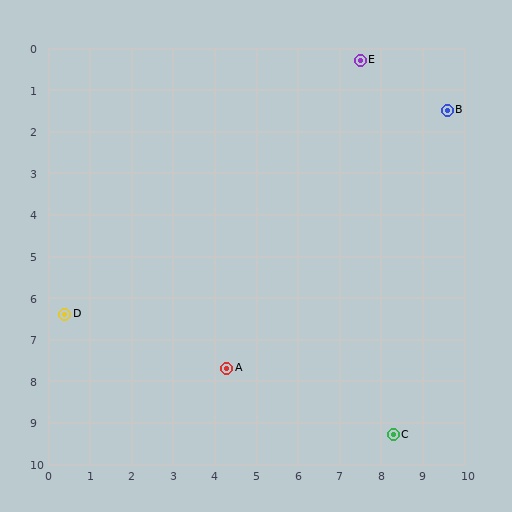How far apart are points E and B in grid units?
Points E and B are about 2.4 grid units apart.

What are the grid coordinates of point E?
Point E is at approximately (7.5, 0.3).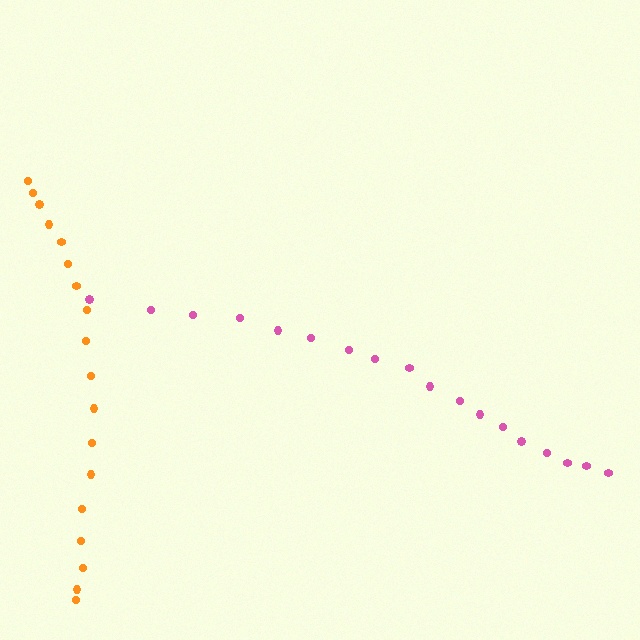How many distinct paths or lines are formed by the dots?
There are 2 distinct paths.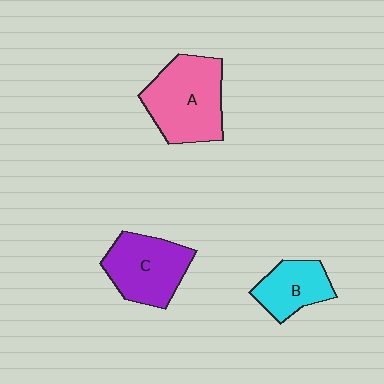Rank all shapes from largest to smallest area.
From largest to smallest: A (pink), C (purple), B (cyan).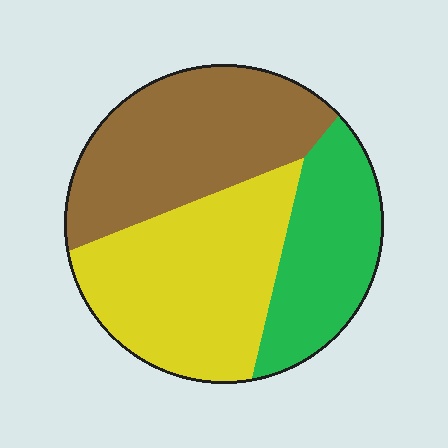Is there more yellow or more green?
Yellow.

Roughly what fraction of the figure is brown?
Brown takes up about three eighths (3/8) of the figure.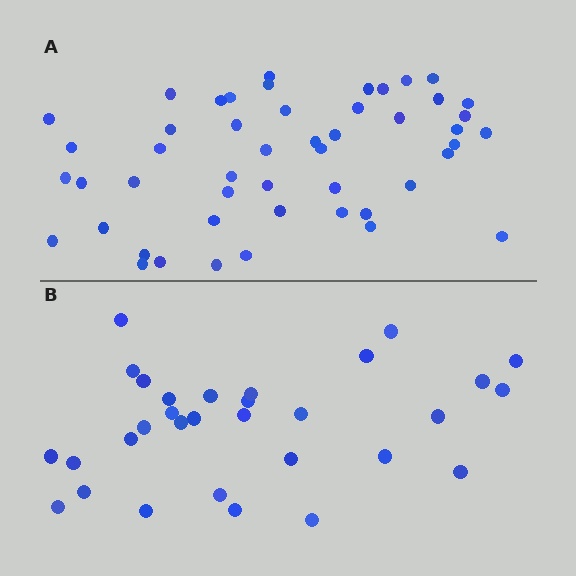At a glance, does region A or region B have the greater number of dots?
Region A (the top region) has more dots.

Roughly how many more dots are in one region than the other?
Region A has approximately 20 more dots than region B.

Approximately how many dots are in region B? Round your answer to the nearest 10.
About 30 dots. (The exact count is 31, which rounds to 30.)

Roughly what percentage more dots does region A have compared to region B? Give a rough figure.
About 60% more.